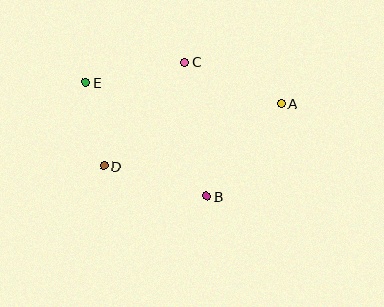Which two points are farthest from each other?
Points A and E are farthest from each other.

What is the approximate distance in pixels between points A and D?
The distance between A and D is approximately 187 pixels.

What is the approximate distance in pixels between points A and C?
The distance between A and C is approximately 105 pixels.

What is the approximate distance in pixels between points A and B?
The distance between A and B is approximately 119 pixels.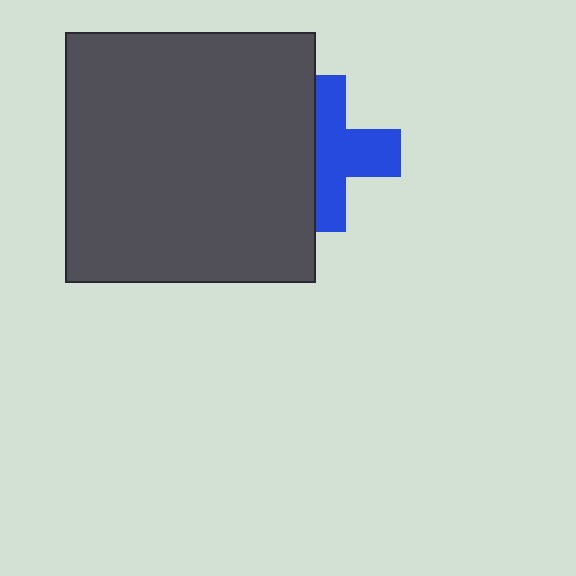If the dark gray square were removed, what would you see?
You would see the complete blue cross.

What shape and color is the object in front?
The object in front is a dark gray square.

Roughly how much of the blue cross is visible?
About half of it is visible (roughly 59%).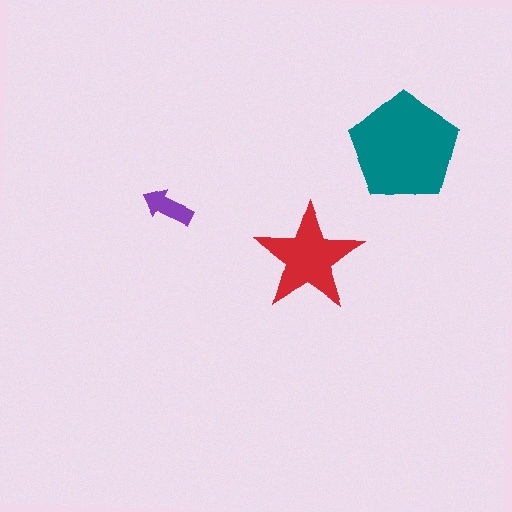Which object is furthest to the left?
The purple arrow is leftmost.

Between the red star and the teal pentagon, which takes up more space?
The teal pentagon.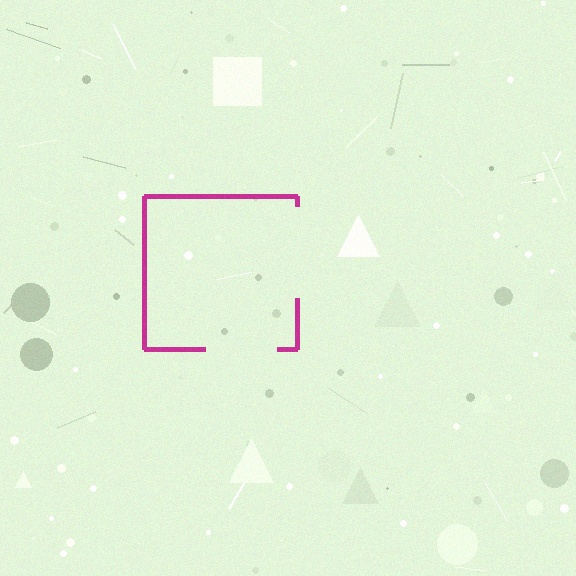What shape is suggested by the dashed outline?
The dashed outline suggests a square.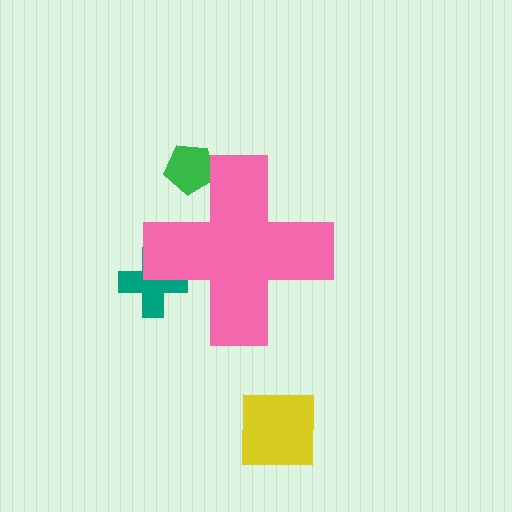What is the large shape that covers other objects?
A pink cross.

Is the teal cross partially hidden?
Yes, the teal cross is partially hidden behind the pink cross.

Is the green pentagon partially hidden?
Yes, the green pentagon is partially hidden behind the pink cross.